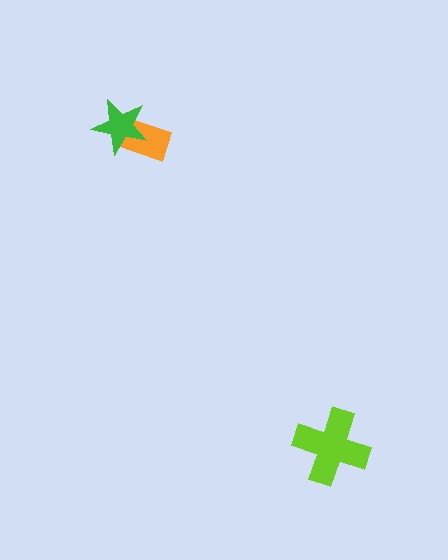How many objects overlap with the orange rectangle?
1 object overlaps with the orange rectangle.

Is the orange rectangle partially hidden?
Yes, it is partially covered by another shape.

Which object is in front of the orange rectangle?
The green star is in front of the orange rectangle.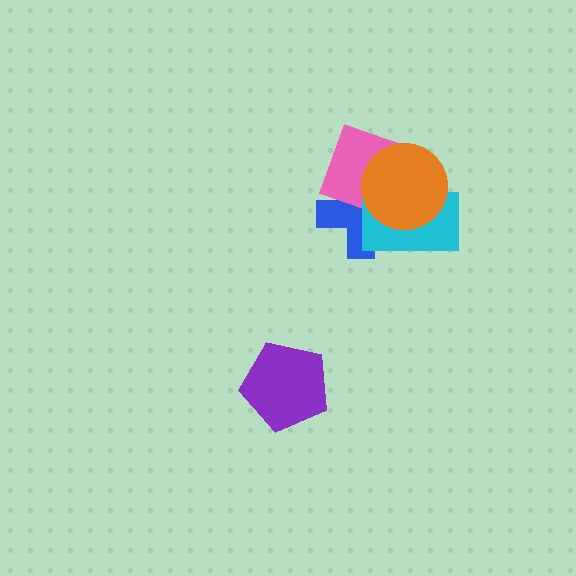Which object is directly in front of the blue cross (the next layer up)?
The pink square is directly in front of the blue cross.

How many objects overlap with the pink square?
3 objects overlap with the pink square.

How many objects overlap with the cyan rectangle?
3 objects overlap with the cyan rectangle.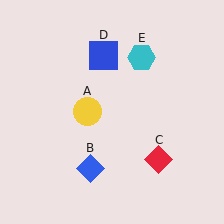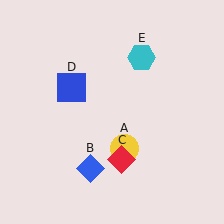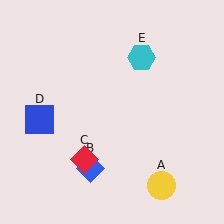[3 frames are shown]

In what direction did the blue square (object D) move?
The blue square (object D) moved down and to the left.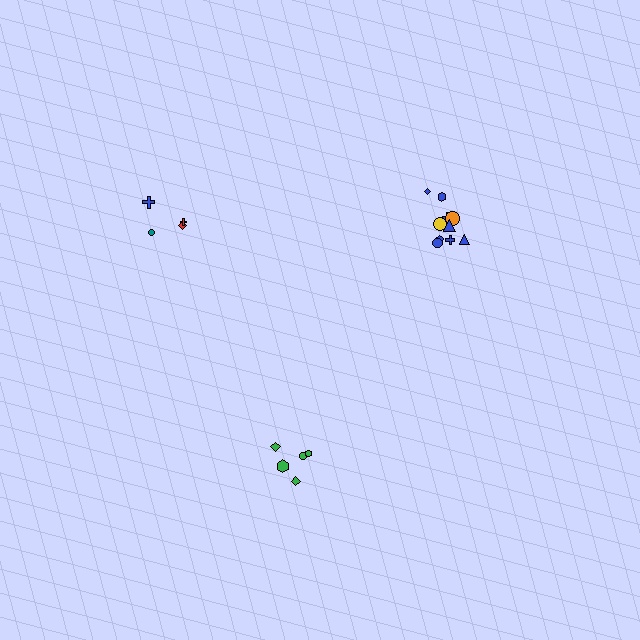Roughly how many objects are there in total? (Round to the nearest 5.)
Roughly 20 objects in total.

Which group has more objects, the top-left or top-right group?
The top-right group.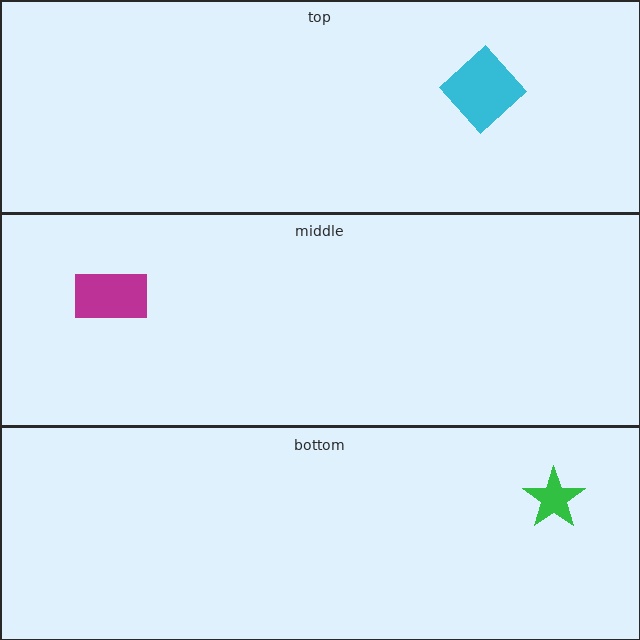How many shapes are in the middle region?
1.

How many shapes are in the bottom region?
1.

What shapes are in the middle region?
The magenta rectangle.